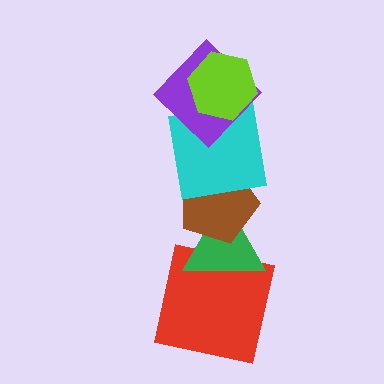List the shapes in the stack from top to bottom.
From top to bottom: the lime hexagon, the purple diamond, the cyan square, the brown pentagon, the green triangle, the red square.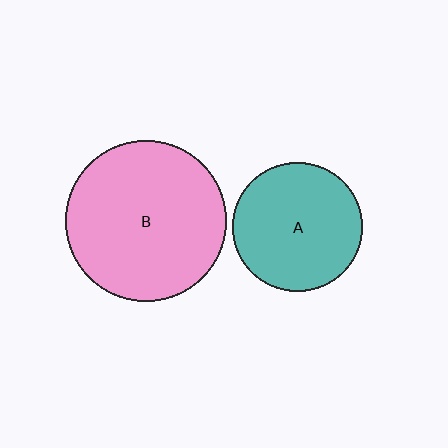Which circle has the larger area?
Circle B (pink).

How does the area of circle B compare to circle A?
Approximately 1.5 times.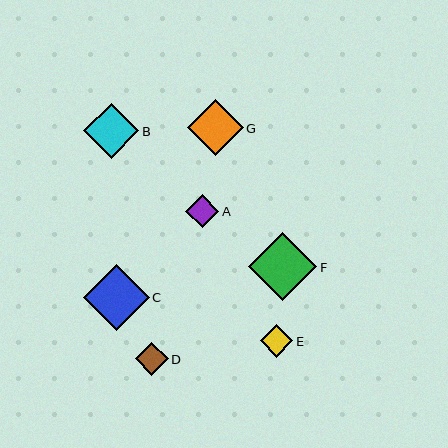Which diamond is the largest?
Diamond F is the largest with a size of approximately 68 pixels.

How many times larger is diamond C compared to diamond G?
Diamond C is approximately 1.2 times the size of diamond G.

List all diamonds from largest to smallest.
From largest to smallest: F, C, G, B, A, D, E.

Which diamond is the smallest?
Diamond E is the smallest with a size of approximately 32 pixels.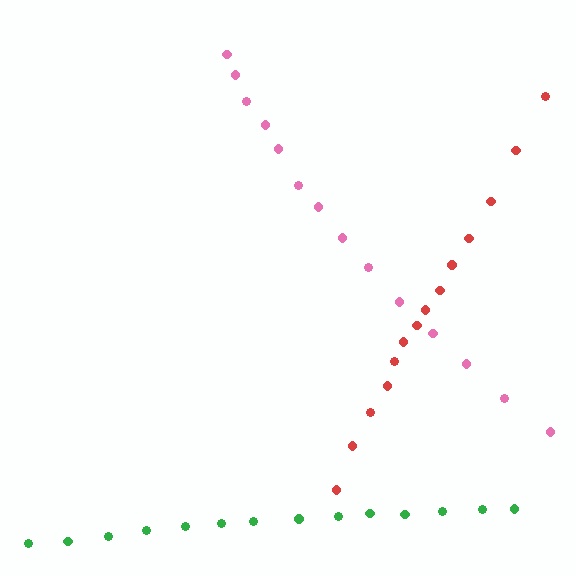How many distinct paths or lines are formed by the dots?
There are 3 distinct paths.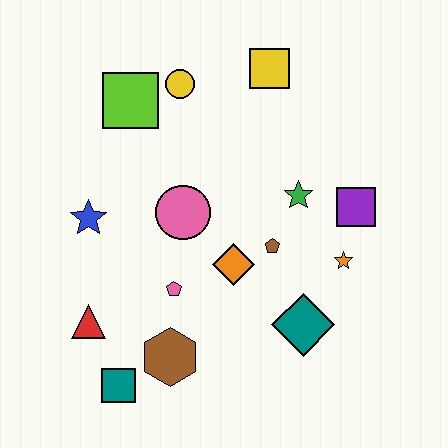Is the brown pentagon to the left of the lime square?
No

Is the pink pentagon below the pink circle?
Yes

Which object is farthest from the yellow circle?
The teal square is farthest from the yellow circle.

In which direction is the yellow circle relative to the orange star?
The yellow circle is above the orange star.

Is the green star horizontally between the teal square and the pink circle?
No